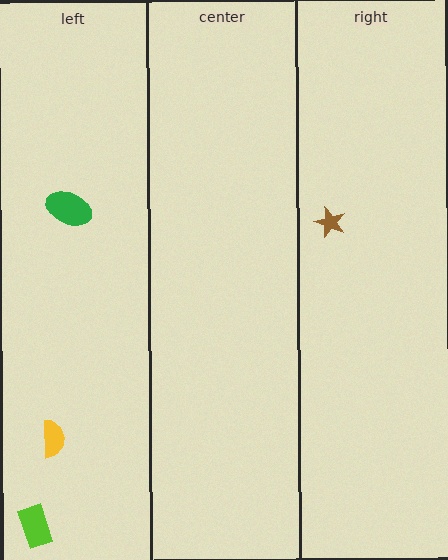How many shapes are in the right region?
1.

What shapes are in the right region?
The brown star.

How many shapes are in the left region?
3.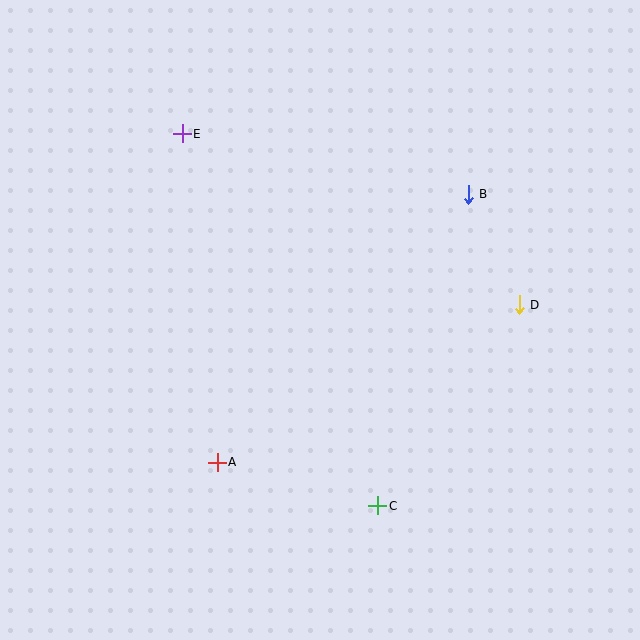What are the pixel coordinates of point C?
Point C is at (378, 506).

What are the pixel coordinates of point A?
Point A is at (217, 462).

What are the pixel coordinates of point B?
Point B is at (468, 194).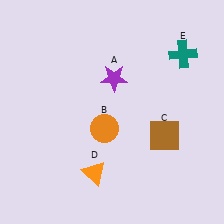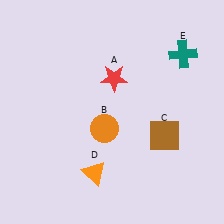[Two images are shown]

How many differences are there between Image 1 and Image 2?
There is 1 difference between the two images.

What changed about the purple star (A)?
In Image 1, A is purple. In Image 2, it changed to red.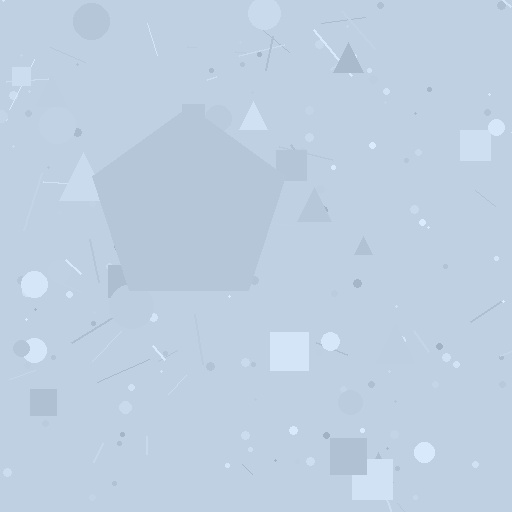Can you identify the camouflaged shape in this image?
The camouflaged shape is a pentagon.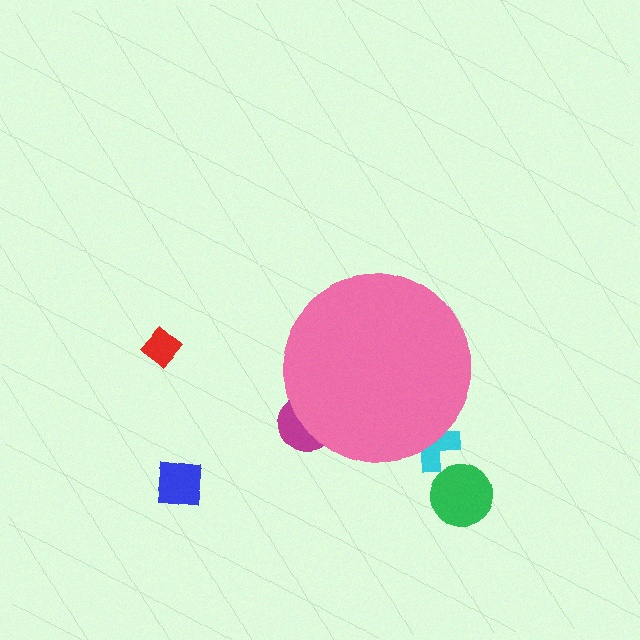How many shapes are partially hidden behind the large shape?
2 shapes are partially hidden.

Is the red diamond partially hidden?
No, the red diamond is fully visible.